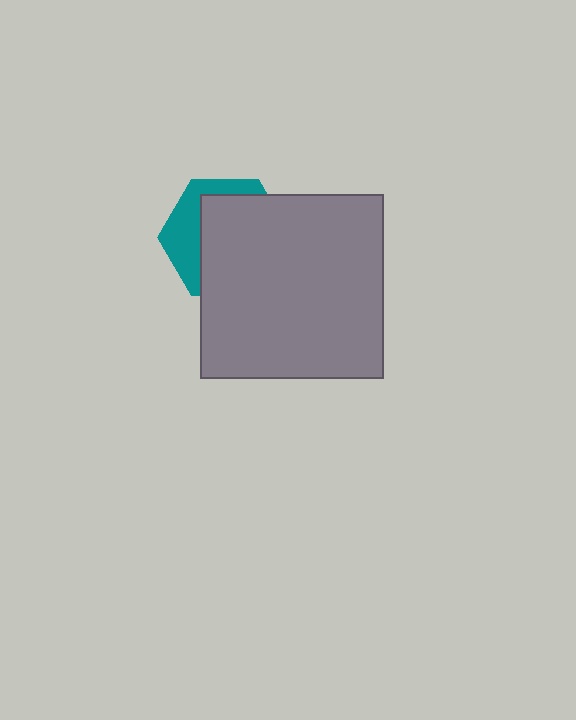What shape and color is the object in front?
The object in front is a gray square.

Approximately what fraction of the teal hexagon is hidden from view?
Roughly 67% of the teal hexagon is hidden behind the gray square.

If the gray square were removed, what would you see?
You would see the complete teal hexagon.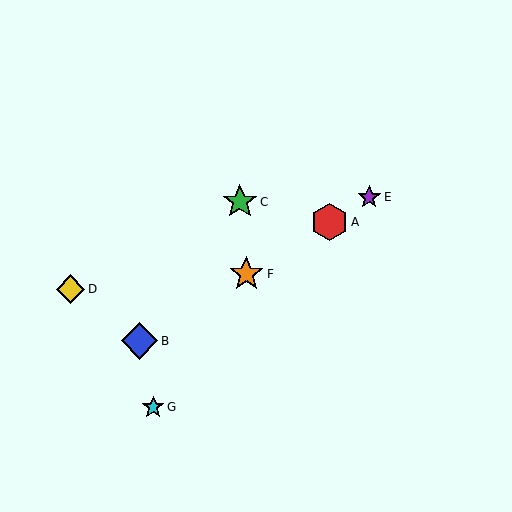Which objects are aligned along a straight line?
Objects A, B, E, F are aligned along a straight line.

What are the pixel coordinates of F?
Object F is at (246, 274).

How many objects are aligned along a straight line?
4 objects (A, B, E, F) are aligned along a straight line.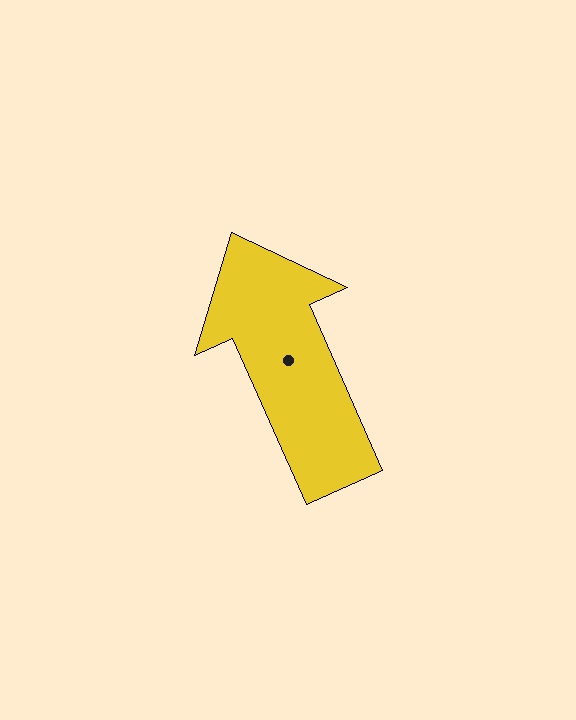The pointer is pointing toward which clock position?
Roughly 11 o'clock.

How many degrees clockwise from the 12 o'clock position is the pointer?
Approximately 336 degrees.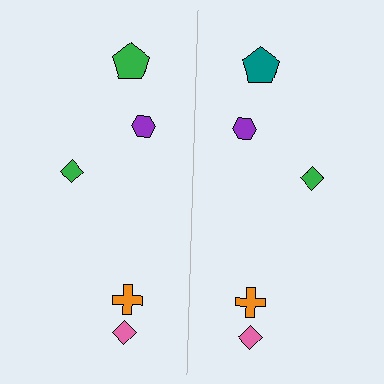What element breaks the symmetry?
The teal pentagon on the right side breaks the symmetry — its mirror counterpart is green.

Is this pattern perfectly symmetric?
No, the pattern is not perfectly symmetric. The teal pentagon on the right side breaks the symmetry — its mirror counterpart is green.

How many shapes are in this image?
There are 10 shapes in this image.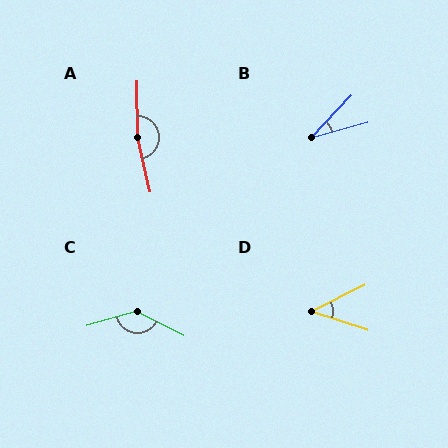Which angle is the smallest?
B, at approximately 31 degrees.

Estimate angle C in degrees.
Approximately 137 degrees.